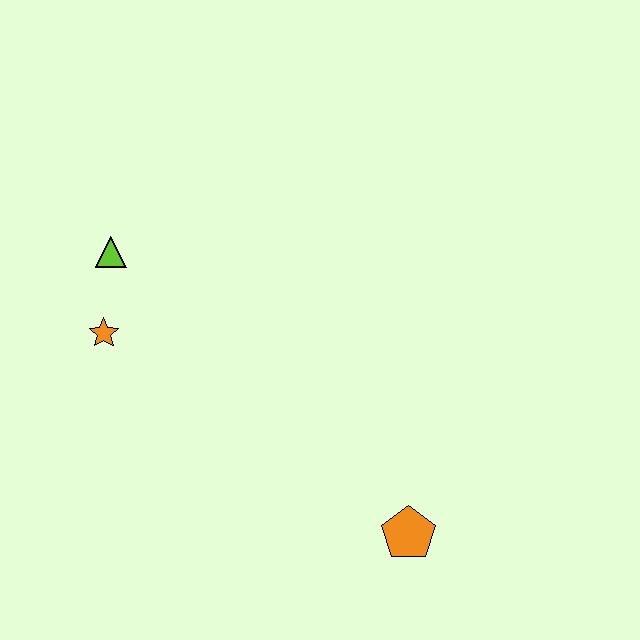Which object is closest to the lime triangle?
The orange star is closest to the lime triangle.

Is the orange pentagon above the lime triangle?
No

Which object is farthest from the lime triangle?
The orange pentagon is farthest from the lime triangle.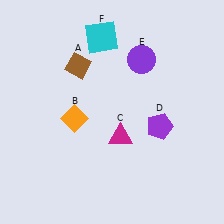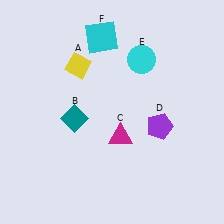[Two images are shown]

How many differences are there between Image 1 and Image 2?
There are 3 differences between the two images.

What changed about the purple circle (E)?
In Image 1, E is purple. In Image 2, it changed to cyan.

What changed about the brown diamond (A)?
In Image 1, A is brown. In Image 2, it changed to yellow.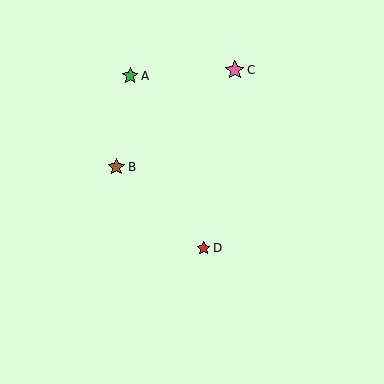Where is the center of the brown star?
The center of the brown star is at (116, 167).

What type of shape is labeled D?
Shape D is a red star.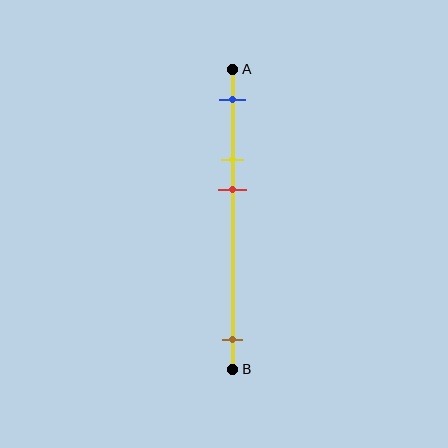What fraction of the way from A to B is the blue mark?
The blue mark is approximately 10% (0.1) of the way from A to B.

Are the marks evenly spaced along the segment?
No, the marks are not evenly spaced.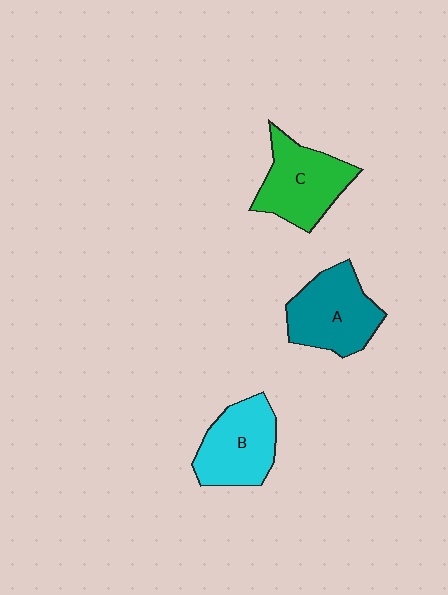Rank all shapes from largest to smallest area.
From largest to smallest: A (teal), C (green), B (cyan).